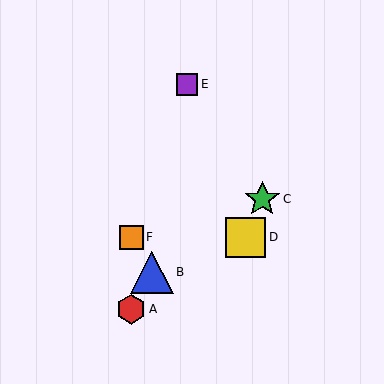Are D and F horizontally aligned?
Yes, both are at y≈237.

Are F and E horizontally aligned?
No, F is at y≈237 and E is at y≈84.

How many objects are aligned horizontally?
2 objects (D, F) are aligned horizontally.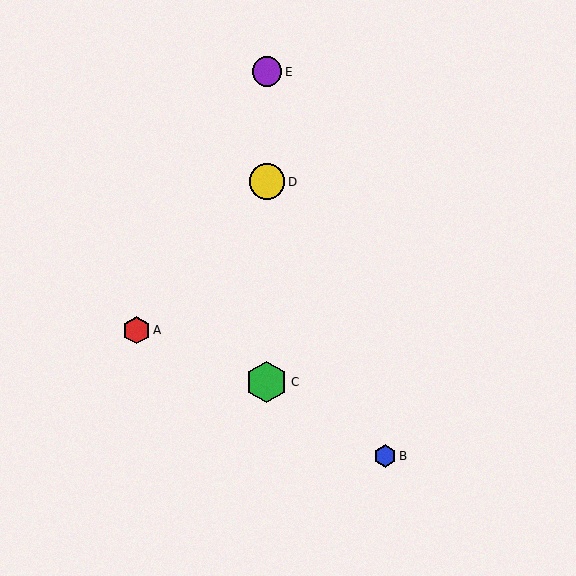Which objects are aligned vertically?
Objects C, D, E are aligned vertically.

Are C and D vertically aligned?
Yes, both are at x≈267.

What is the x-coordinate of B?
Object B is at x≈385.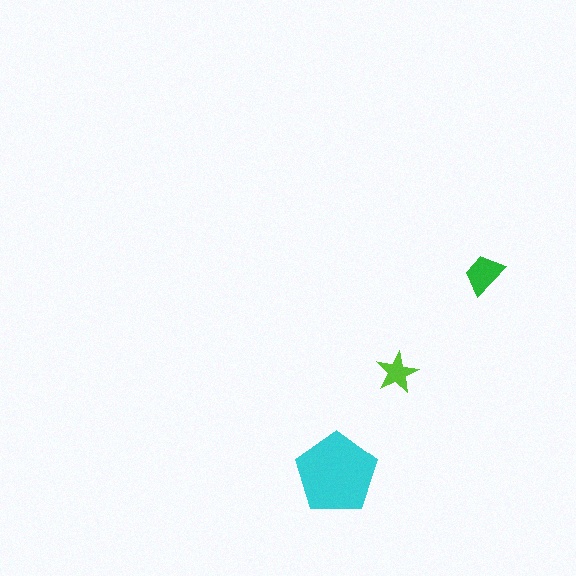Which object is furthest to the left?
The cyan pentagon is leftmost.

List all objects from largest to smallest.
The cyan pentagon, the green trapezoid, the lime star.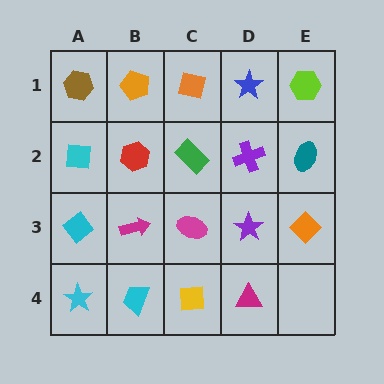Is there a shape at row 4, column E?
No, that cell is empty.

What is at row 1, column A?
A brown hexagon.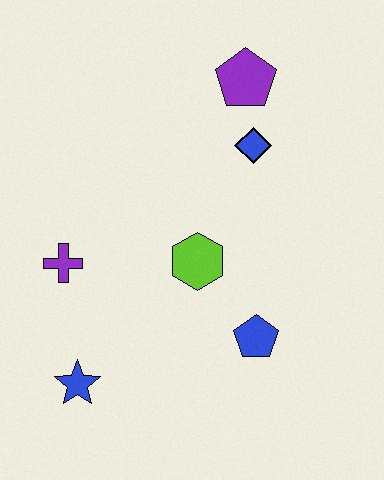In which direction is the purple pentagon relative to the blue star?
The purple pentagon is above the blue star.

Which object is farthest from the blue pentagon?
The purple pentagon is farthest from the blue pentagon.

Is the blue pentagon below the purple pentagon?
Yes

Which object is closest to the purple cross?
The blue star is closest to the purple cross.